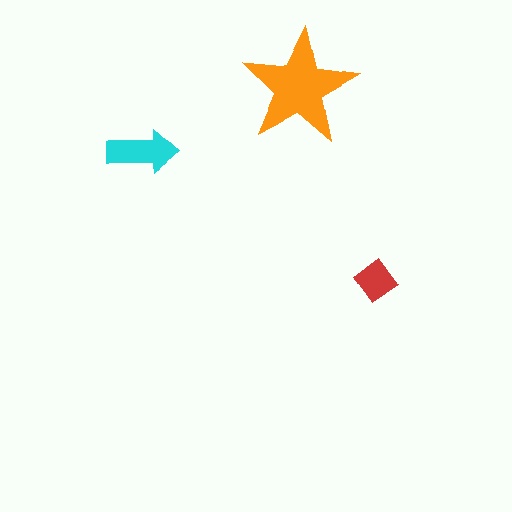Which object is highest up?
The orange star is topmost.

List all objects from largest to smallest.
The orange star, the cyan arrow, the red diamond.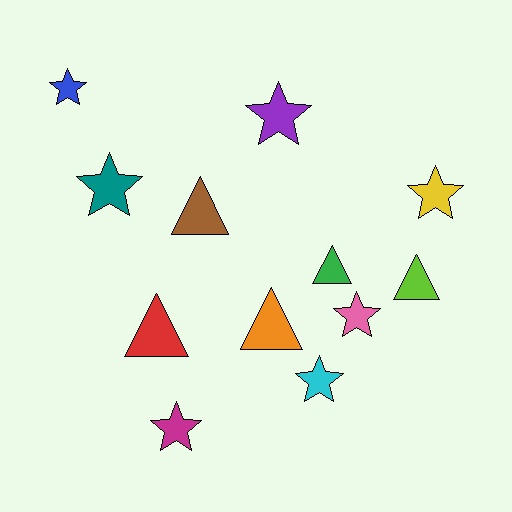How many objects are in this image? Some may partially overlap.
There are 12 objects.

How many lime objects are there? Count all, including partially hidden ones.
There is 1 lime object.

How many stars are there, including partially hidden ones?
There are 7 stars.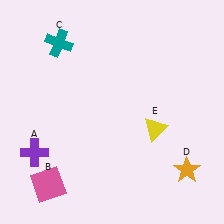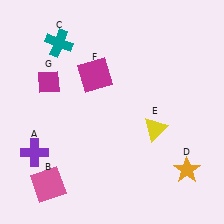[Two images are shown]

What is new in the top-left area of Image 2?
A magenta square (F) was added in the top-left area of Image 2.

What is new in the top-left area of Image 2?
A magenta diamond (G) was added in the top-left area of Image 2.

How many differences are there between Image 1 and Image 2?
There are 2 differences between the two images.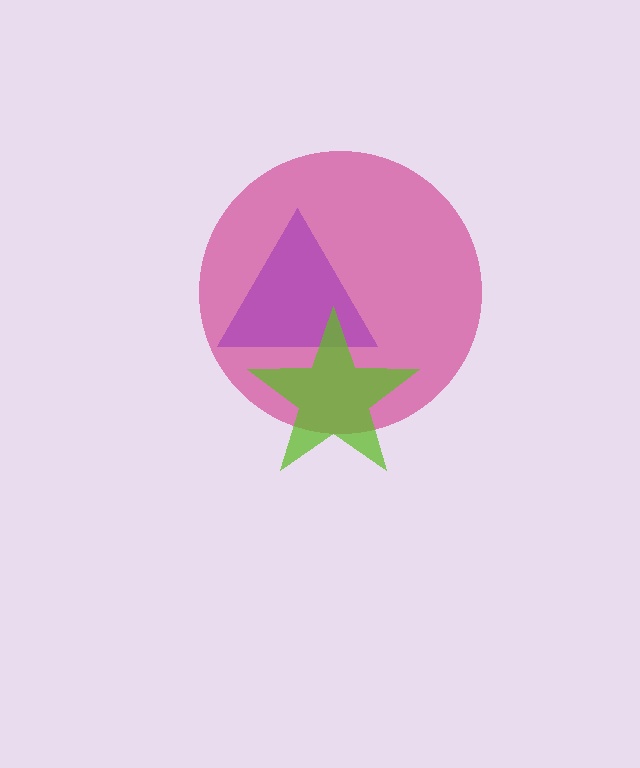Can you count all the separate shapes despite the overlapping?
Yes, there are 3 separate shapes.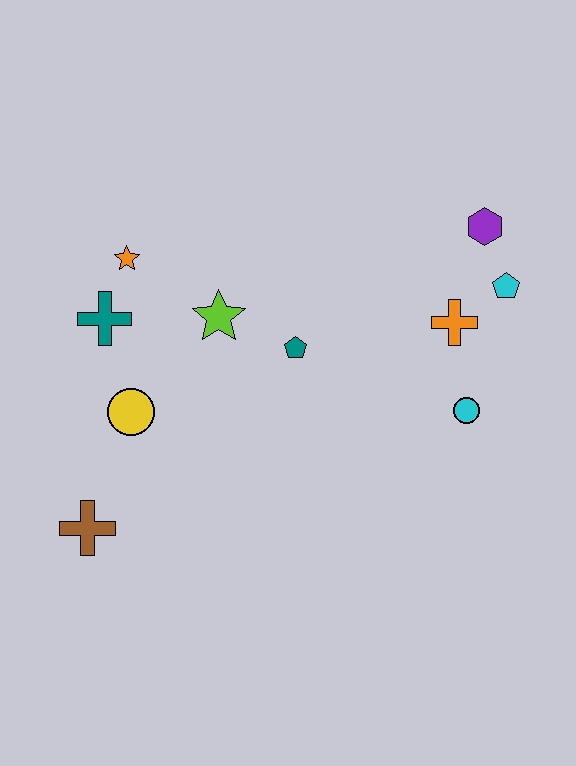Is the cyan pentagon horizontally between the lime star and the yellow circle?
No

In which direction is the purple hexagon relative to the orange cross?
The purple hexagon is above the orange cross.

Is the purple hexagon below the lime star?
No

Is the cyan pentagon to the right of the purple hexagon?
Yes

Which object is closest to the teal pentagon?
The lime star is closest to the teal pentagon.